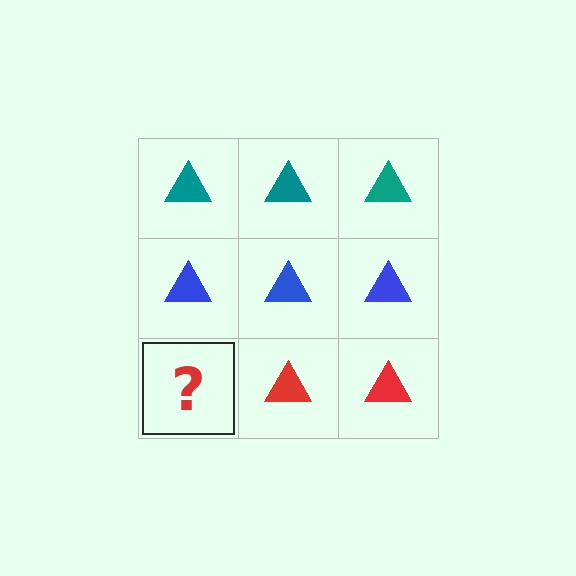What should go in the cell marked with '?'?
The missing cell should contain a red triangle.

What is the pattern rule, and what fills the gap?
The rule is that each row has a consistent color. The gap should be filled with a red triangle.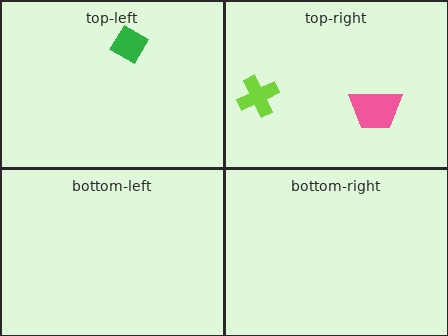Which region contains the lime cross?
The top-right region.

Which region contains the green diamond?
The top-left region.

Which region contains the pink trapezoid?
The top-right region.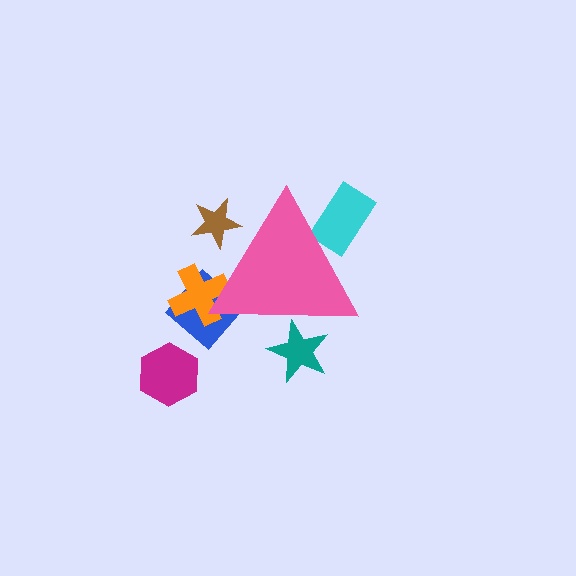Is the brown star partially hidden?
Yes, the brown star is partially hidden behind the pink triangle.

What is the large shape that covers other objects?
A pink triangle.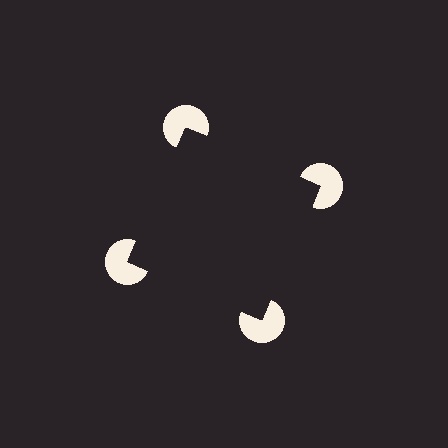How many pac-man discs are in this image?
There are 4 — one at each vertex of the illusory square.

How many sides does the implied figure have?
4 sides.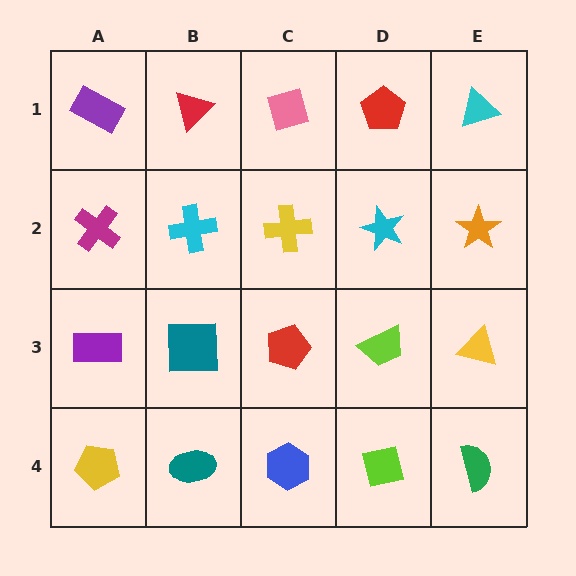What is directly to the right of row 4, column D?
A green semicircle.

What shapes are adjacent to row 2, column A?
A purple rectangle (row 1, column A), a purple rectangle (row 3, column A), a cyan cross (row 2, column B).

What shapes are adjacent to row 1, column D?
A cyan star (row 2, column D), a pink diamond (row 1, column C), a cyan triangle (row 1, column E).